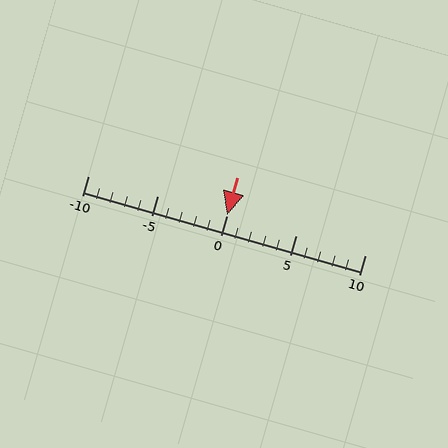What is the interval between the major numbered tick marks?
The major tick marks are spaced 5 units apart.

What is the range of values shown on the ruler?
The ruler shows values from -10 to 10.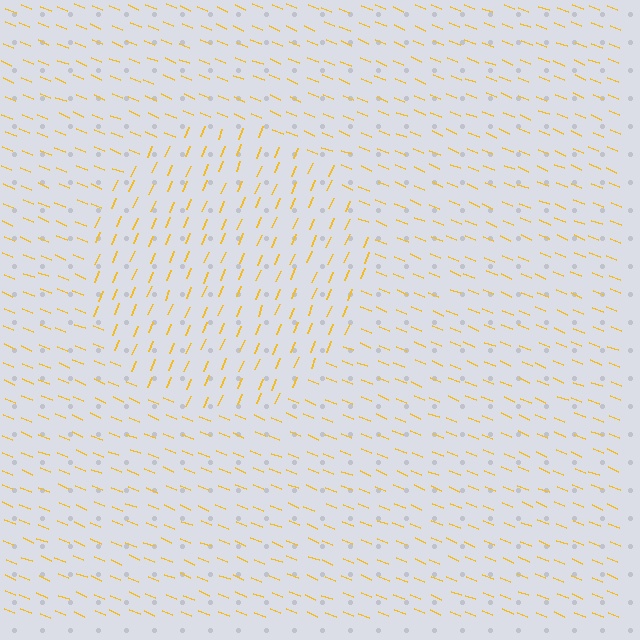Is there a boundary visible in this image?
Yes, there is a texture boundary formed by a change in line orientation.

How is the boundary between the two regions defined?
The boundary is defined purely by a change in line orientation (approximately 90 degrees difference). All lines are the same color and thickness.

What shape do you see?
I see a circle.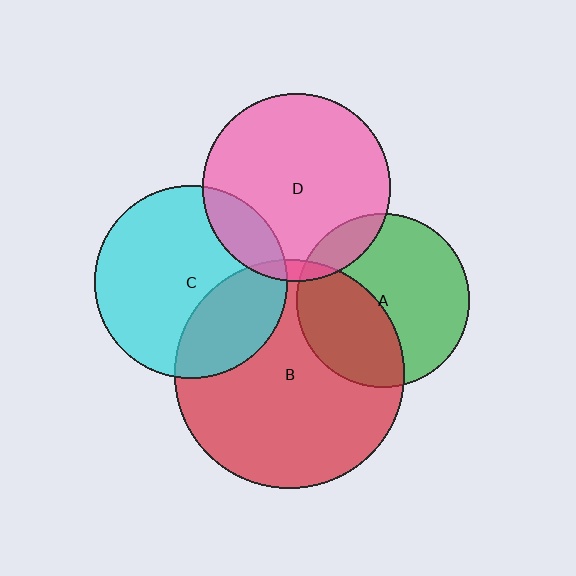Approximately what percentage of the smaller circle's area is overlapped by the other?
Approximately 15%.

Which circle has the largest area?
Circle B (red).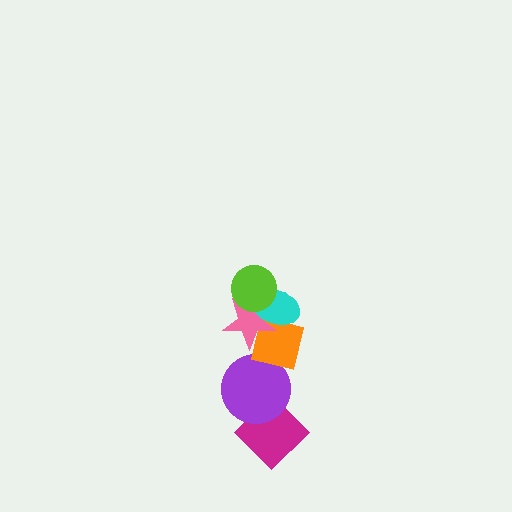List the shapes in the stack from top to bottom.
From top to bottom: the lime circle, the cyan ellipse, the pink star, the orange square, the purple circle, the magenta diamond.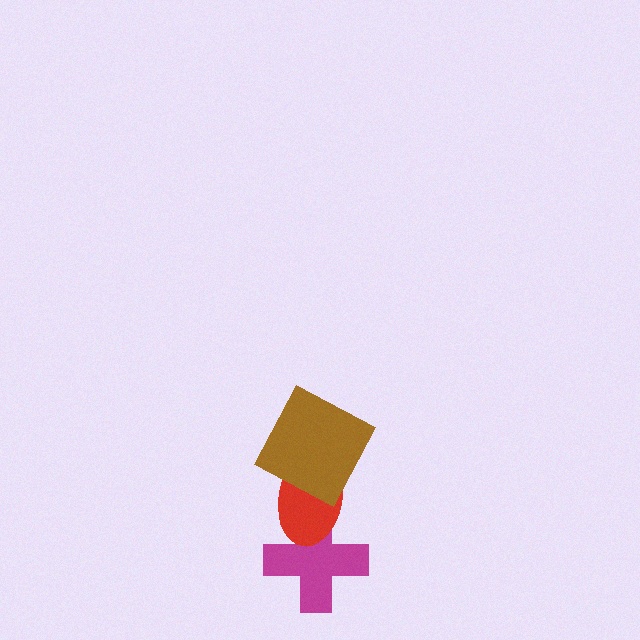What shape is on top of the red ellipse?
The brown square is on top of the red ellipse.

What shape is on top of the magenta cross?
The red ellipse is on top of the magenta cross.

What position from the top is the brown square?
The brown square is 1st from the top.